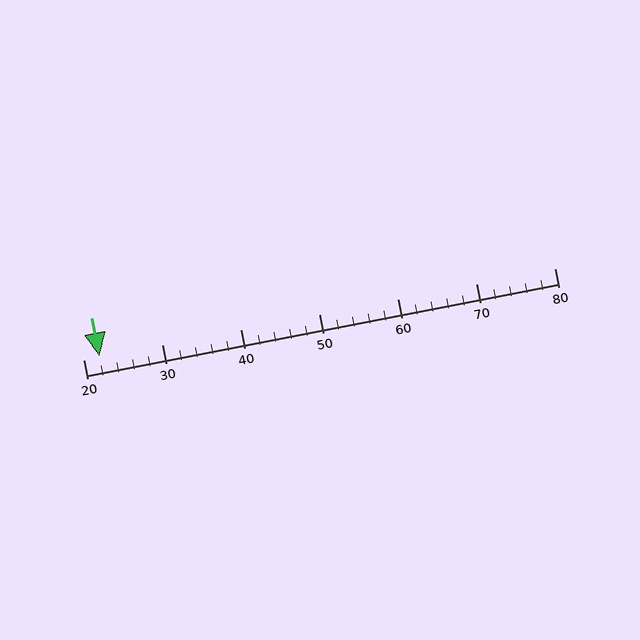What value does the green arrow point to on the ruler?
The green arrow points to approximately 22.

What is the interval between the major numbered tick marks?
The major tick marks are spaced 10 units apart.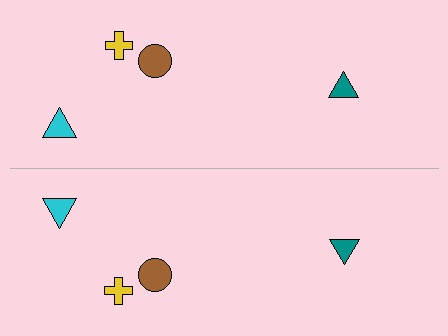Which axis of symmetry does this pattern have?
The pattern has a horizontal axis of symmetry running through the center of the image.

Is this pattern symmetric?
Yes, this pattern has bilateral (reflection) symmetry.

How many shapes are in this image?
There are 8 shapes in this image.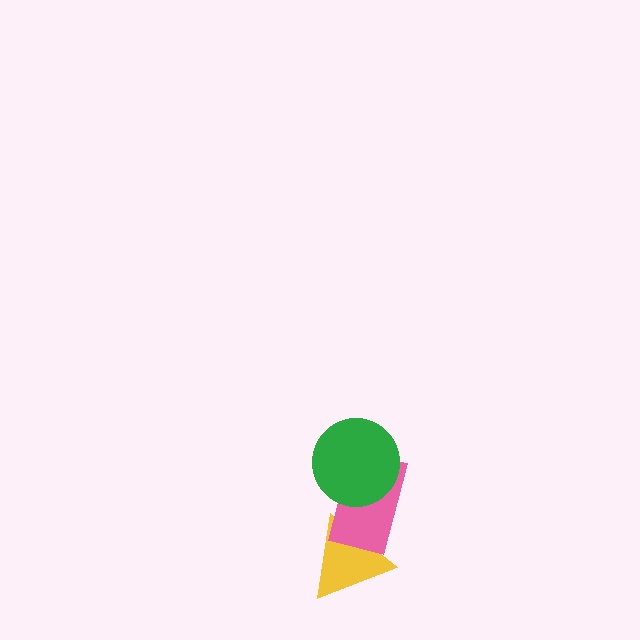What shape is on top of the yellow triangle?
The pink rectangle is on top of the yellow triangle.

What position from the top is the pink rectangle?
The pink rectangle is 2nd from the top.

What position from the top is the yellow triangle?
The yellow triangle is 3rd from the top.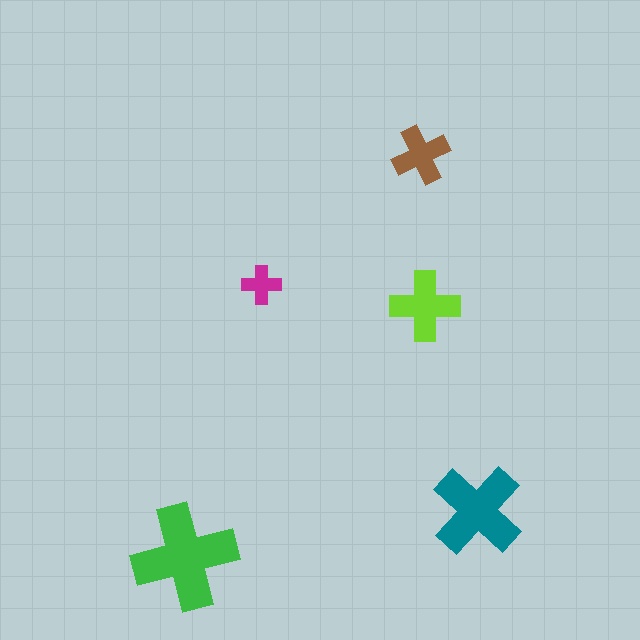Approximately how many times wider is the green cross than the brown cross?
About 2 times wider.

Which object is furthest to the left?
The green cross is leftmost.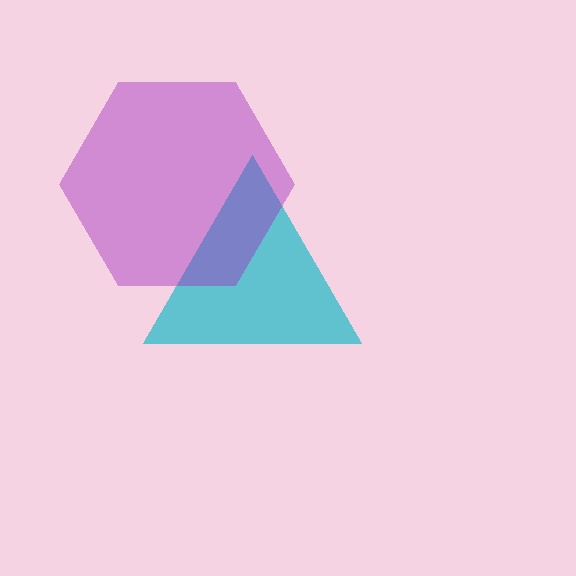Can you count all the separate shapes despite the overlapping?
Yes, there are 2 separate shapes.